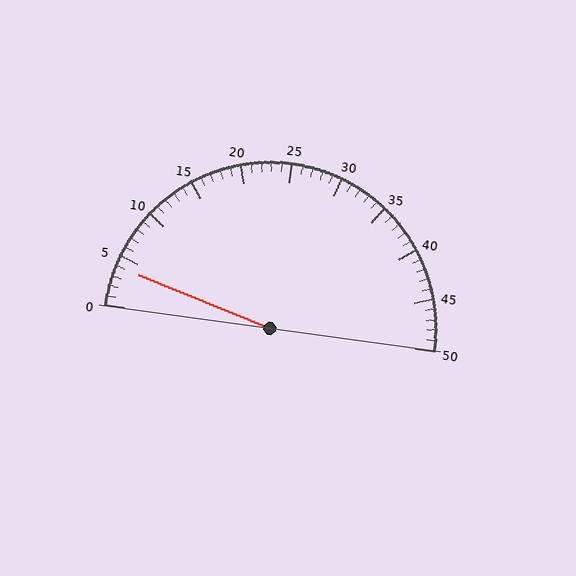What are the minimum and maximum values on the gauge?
The gauge ranges from 0 to 50.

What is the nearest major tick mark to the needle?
The nearest major tick mark is 5.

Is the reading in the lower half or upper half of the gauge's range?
The reading is in the lower half of the range (0 to 50).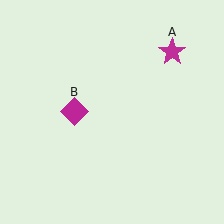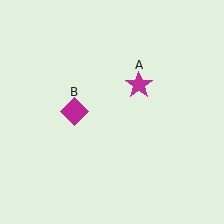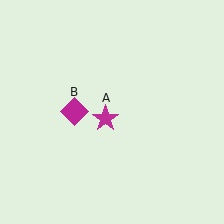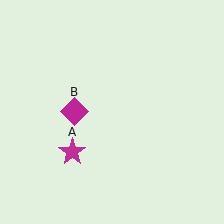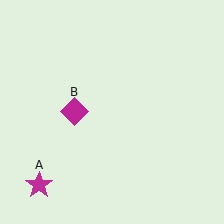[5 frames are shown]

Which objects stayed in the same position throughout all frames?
Magenta diamond (object B) remained stationary.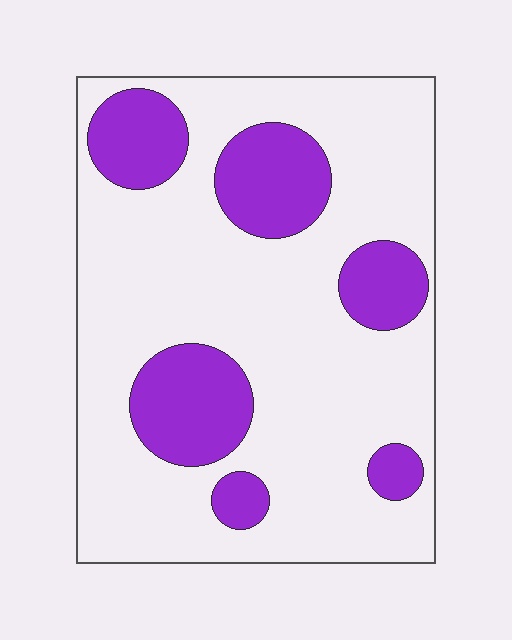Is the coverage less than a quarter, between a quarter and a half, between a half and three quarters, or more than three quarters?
Less than a quarter.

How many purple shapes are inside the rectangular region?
6.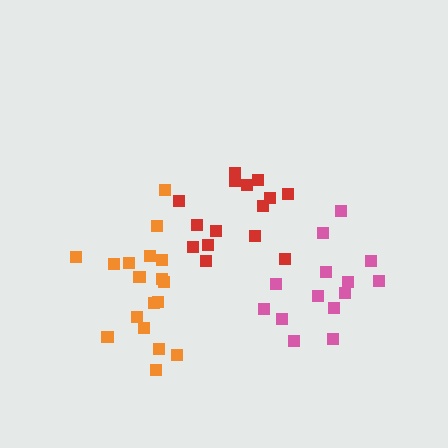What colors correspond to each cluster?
The clusters are colored: pink, orange, red.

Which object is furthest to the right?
The pink cluster is rightmost.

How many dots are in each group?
Group 1: 14 dots, Group 2: 18 dots, Group 3: 15 dots (47 total).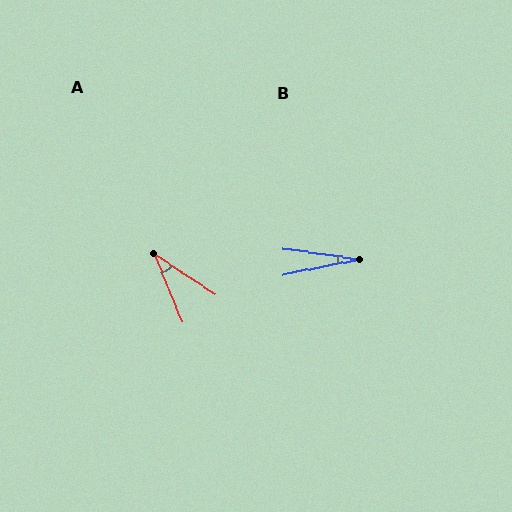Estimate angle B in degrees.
Approximately 19 degrees.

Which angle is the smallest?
B, at approximately 19 degrees.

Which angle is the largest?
A, at approximately 34 degrees.